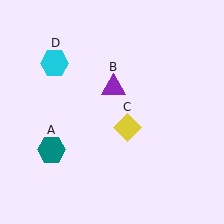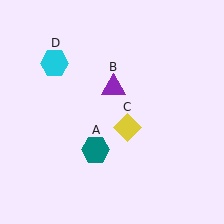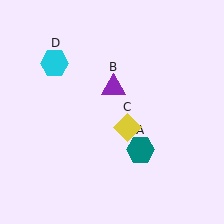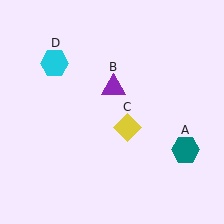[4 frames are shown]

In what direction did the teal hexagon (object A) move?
The teal hexagon (object A) moved right.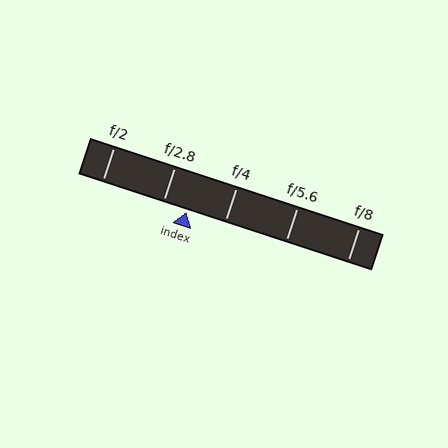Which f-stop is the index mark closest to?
The index mark is closest to f/2.8.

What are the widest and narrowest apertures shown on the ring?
The widest aperture shown is f/2 and the narrowest is f/8.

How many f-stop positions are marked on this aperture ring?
There are 5 f-stop positions marked.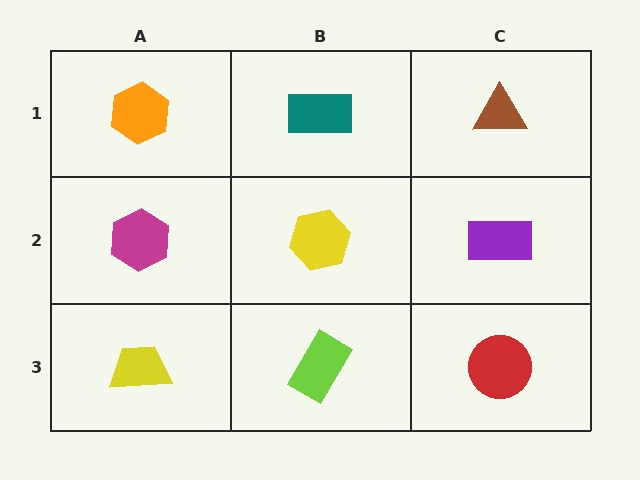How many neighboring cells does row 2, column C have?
3.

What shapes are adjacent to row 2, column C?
A brown triangle (row 1, column C), a red circle (row 3, column C), a yellow hexagon (row 2, column B).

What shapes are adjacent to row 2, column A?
An orange hexagon (row 1, column A), a yellow trapezoid (row 3, column A), a yellow hexagon (row 2, column B).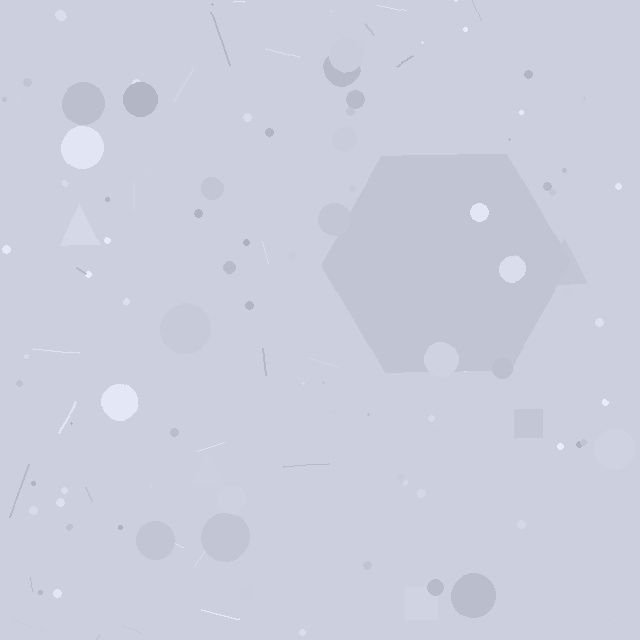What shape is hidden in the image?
A hexagon is hidden in the image.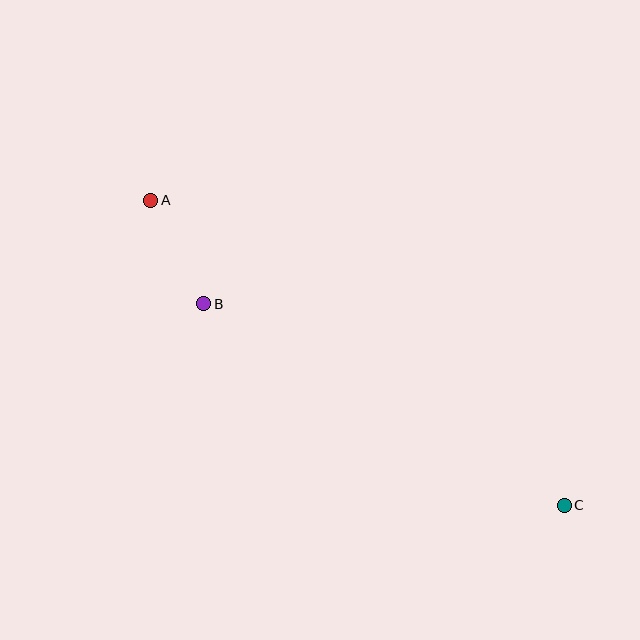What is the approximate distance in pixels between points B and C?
The distance between B and C is approximately 413 pixels.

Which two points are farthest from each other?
Points A and C are farthest from each other.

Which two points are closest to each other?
Points A and B are closest to each other.